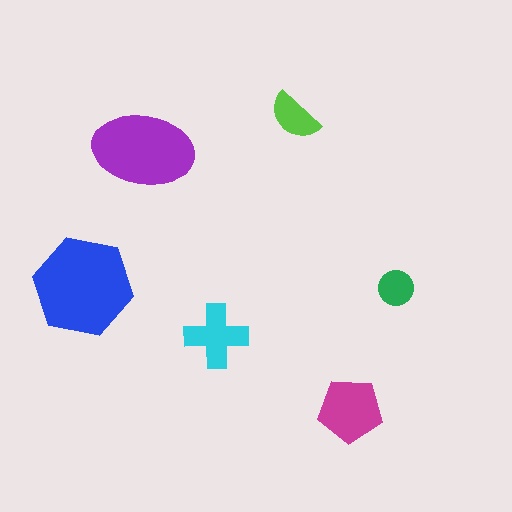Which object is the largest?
The blue hexagon.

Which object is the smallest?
The green circle.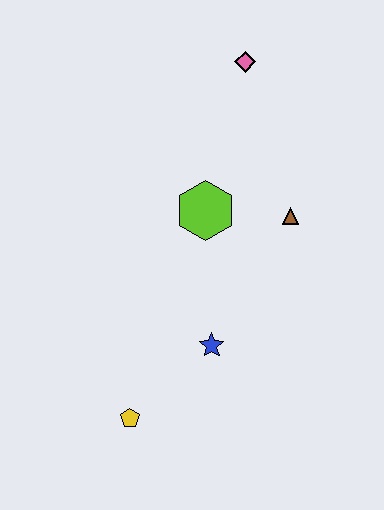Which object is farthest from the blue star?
The pink diamond is farthest from the blue star.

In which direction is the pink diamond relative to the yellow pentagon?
The pink diamond is above the yellow pentagon.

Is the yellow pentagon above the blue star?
No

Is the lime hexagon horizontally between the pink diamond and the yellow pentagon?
Yes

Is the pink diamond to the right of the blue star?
Yes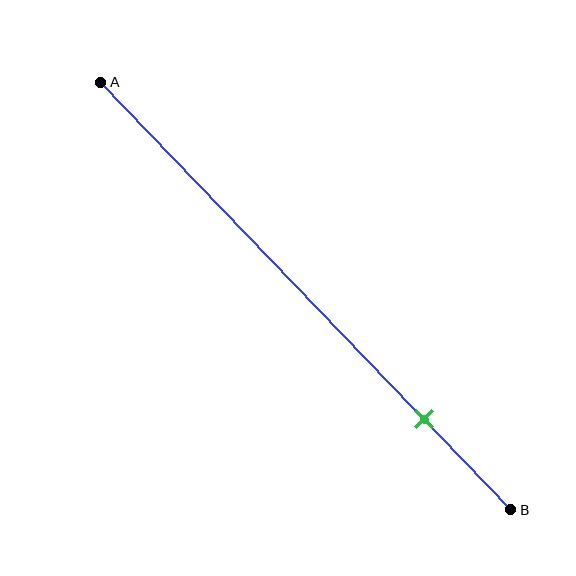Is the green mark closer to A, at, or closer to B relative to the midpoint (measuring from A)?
The green mark is closer to point B than the midpoint of segment AB.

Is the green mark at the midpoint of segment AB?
No, the mark is at about 80% from A, not at the 50% midpoint.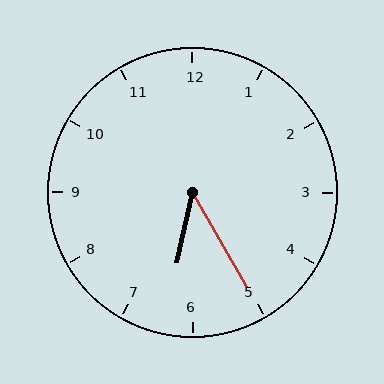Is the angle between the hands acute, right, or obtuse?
It is acute.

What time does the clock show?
6:25.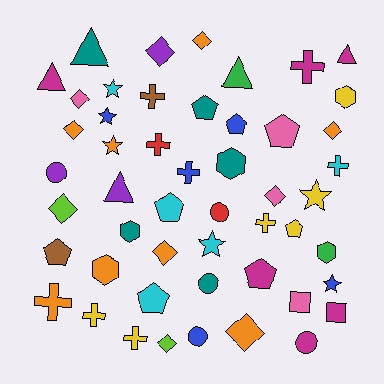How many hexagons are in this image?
There are 5 hexagons.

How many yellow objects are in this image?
There are 6 yellow objects.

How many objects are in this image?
There are 50 objects.